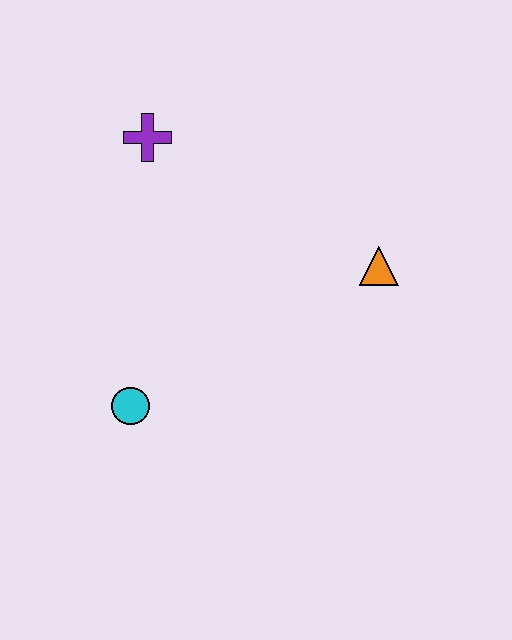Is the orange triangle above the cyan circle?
Yes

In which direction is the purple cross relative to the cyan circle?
The purple cross is above the cyan circle.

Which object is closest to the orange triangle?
The purple cross is closest to the orange triangle.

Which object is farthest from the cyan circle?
The orange triangle is farthest from the cyan circle.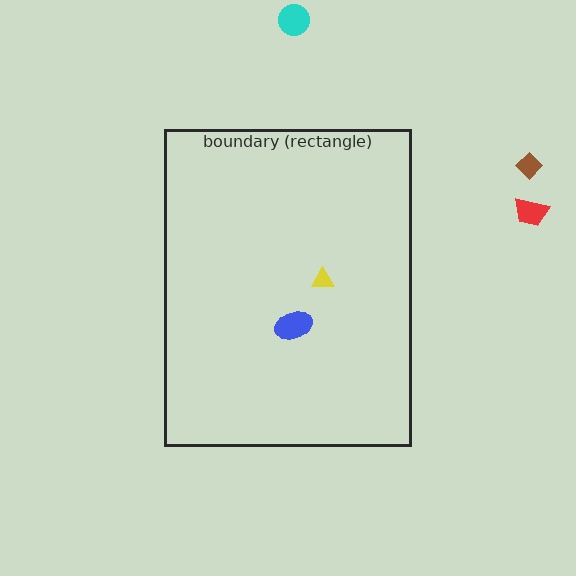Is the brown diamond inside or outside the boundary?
Outside.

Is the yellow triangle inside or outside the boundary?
Inside.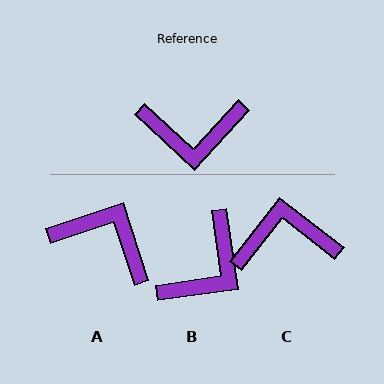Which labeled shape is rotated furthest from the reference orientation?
C, about 176 degrees away.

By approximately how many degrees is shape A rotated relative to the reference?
Approximately 151 degrees counter-clockwise.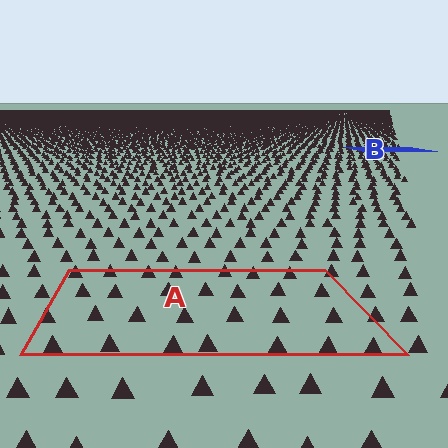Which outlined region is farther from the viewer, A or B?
Region B is farther from the viewer — the texture elements inside it appear smaller and more densely packed.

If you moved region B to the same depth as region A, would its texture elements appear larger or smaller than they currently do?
They would appear larger. At a closer depth, the same texture elements are projected at a bigger on-screen size.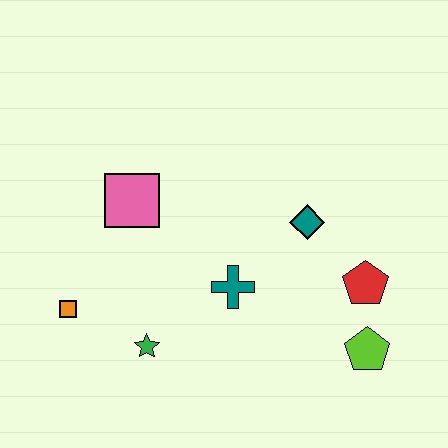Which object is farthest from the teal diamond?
The orange square is farthest from the teal diamond.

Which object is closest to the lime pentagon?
The red pentagon is closest to the lime pentagon.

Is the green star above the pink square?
No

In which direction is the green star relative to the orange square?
The green star is to the right of the orange square.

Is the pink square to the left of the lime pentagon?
Yes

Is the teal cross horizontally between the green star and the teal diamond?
Yes